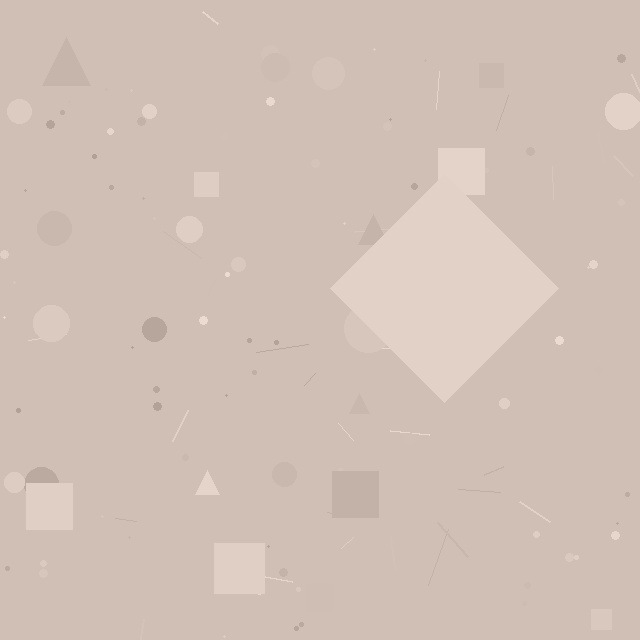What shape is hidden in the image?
A diamond is hidden in the image.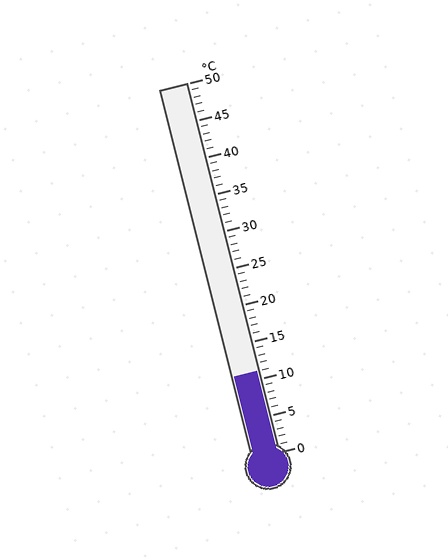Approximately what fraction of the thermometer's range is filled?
The thermometer is filled to approximately 20% of its range.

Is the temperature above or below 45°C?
The temperature is below 45°C.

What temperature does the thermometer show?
The thermometer shows approximately 11°C.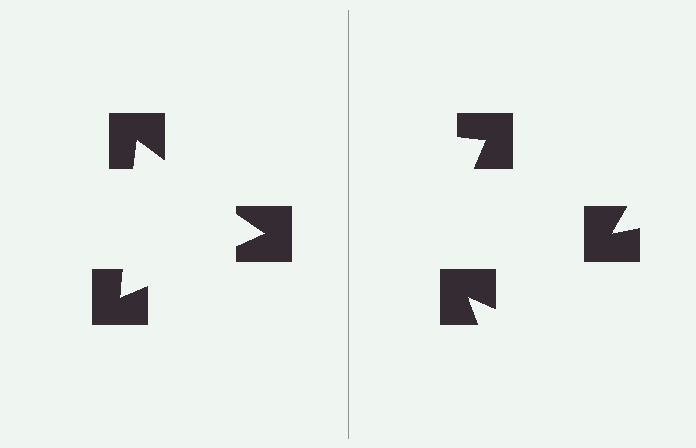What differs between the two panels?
The notched squares are positioned identically on both sides; only the wedge orientations differ. On the left they align to a triangle; on the right they are misaligned.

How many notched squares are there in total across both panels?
6 — 3 on each side.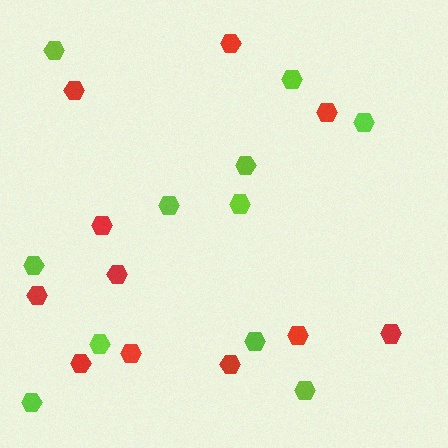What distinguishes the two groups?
There are 2 groups: one group of red hexagons (11) and one group of lime hexagons (11).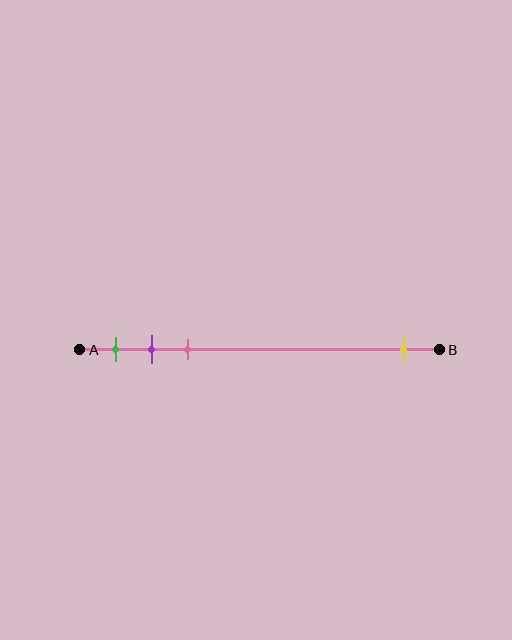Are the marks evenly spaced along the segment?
No, the marks are not evenly spaced.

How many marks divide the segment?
There are 4 marks dividing the segment.